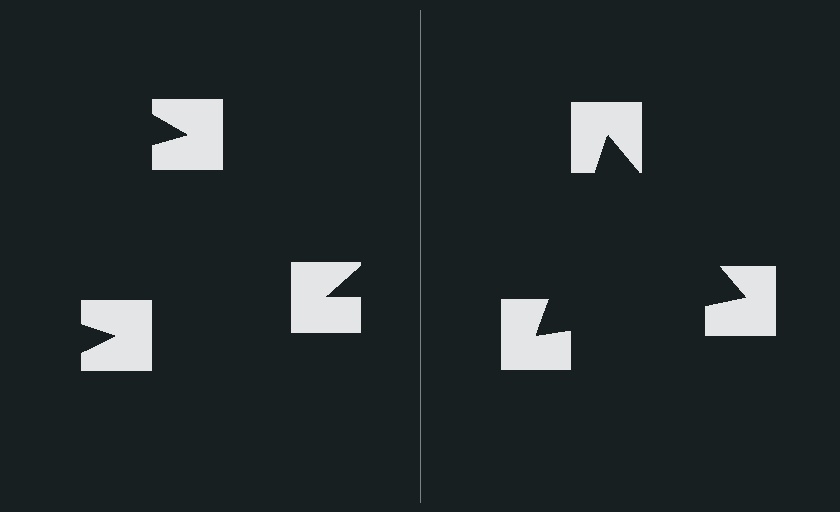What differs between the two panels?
The notched squares are positioned identically on both sides; only the wedge orientations differ. On the right they align to a triangle; on the left they are misaligned.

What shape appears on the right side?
An illusory triangle.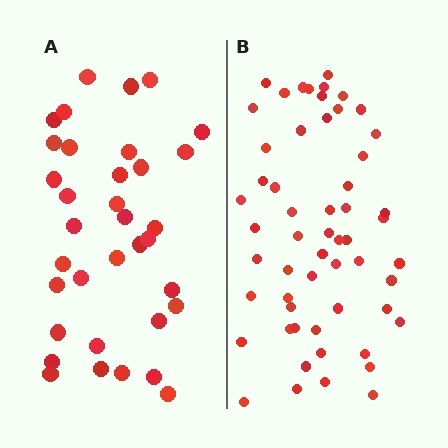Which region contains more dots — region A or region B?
Region B (the right region) has more dots.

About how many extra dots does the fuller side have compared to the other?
Region B has approximately 20 more dots than region A.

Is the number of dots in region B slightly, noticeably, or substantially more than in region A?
Region B has substantially more. The ratio is roughly 1.6 to 1.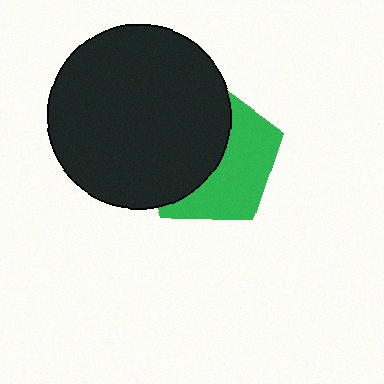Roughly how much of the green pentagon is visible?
About half of it is visible (roughly 46%).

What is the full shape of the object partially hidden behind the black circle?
The partially hidden object is a green pentagon.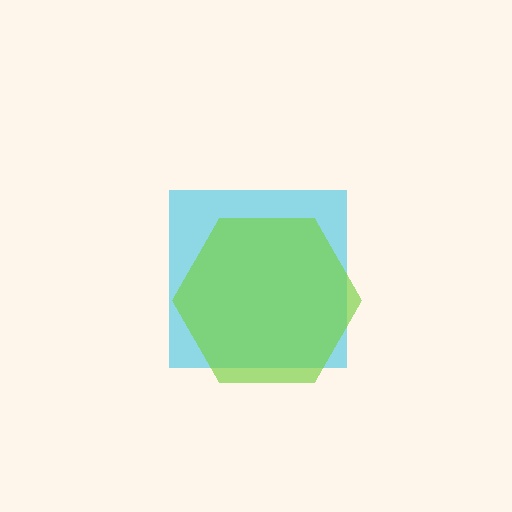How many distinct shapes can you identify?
There are 2 distinct shapes: a cyan square, a lime hexagon.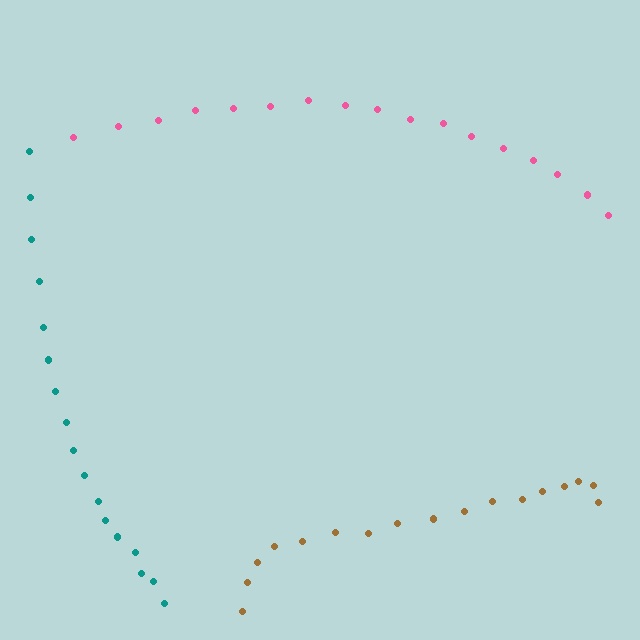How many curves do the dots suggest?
There are 3 distinct paths.